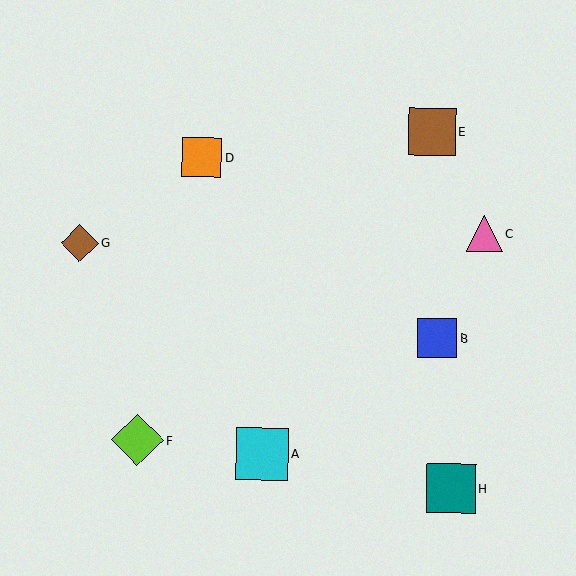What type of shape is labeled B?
Shape B is a blue square.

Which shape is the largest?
The cyan square (labeled A) is the largest.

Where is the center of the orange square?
The center of the orange square is at (202, 157).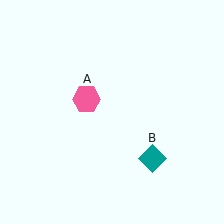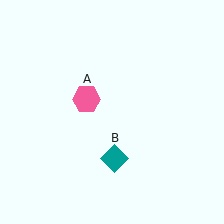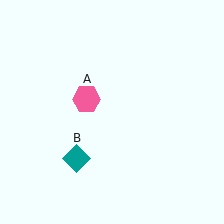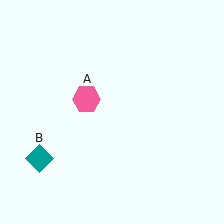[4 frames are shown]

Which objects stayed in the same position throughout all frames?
Pink hexagon (object A) remained stationary.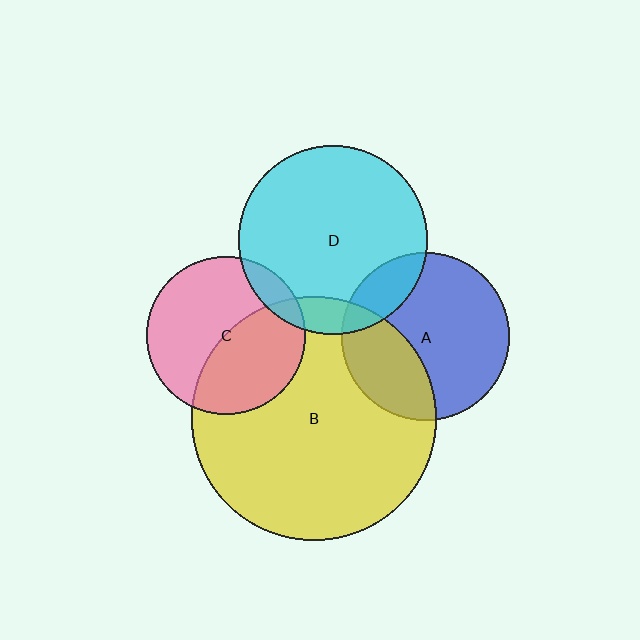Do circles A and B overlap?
Yes.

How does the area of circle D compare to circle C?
Approximately 1.4 times.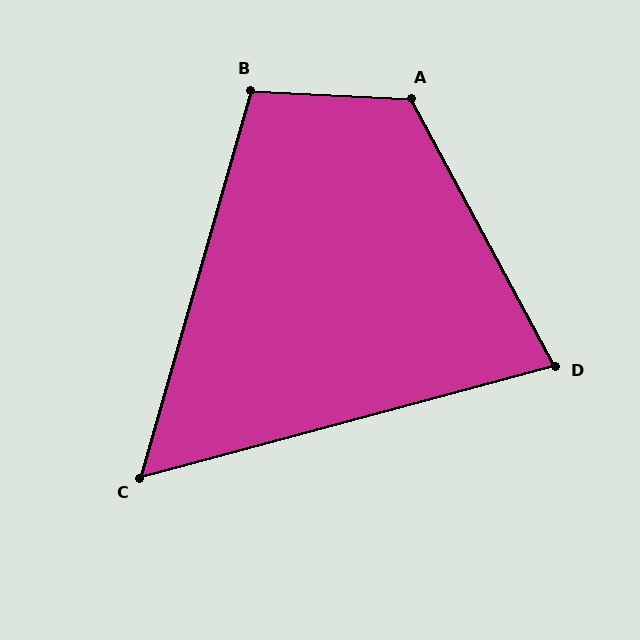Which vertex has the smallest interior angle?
C, at approximately 59 degrees.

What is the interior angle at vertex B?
Approximately 103 degrees (obtuse).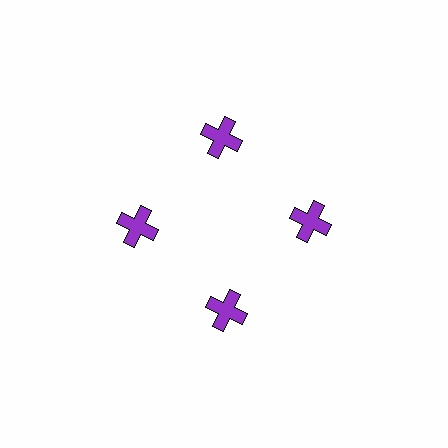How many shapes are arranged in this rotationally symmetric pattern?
There are 4 shapes, arranged in 4 groups of 1.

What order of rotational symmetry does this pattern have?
This pattern has 4-fold rotational symmetry.